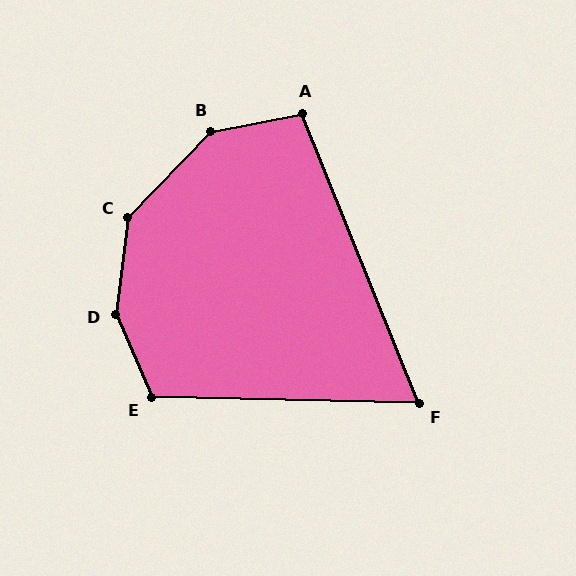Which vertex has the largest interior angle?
D, at approximately 149 degrees.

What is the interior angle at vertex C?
Approximately 144 degrees (obtuse).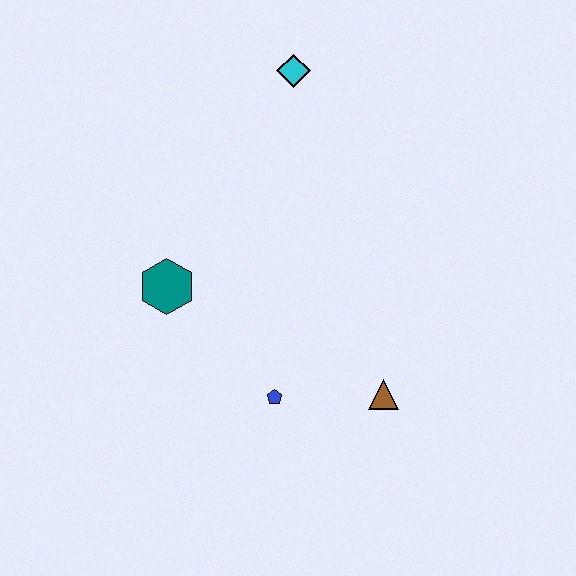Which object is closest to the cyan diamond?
The teal hexagon is closest to the cyan diamond.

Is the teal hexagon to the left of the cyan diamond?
Yes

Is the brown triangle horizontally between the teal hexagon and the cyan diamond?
No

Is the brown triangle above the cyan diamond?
No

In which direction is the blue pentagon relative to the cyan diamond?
The blue pentagon is below the cyan diamond.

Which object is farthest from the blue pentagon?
The cyan diamond is farthest from the blue pentagon.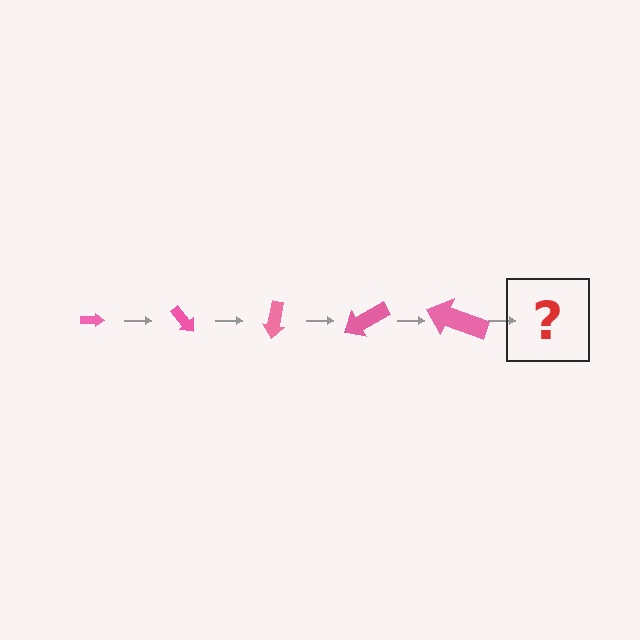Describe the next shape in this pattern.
It should be an arrow, larger than the previous one and rotated 250 degrees from the start.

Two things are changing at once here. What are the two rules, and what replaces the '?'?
The two rules are that the arrow grows larger each step and it rotates 50 degrees each step. The '?' should be an arrow, larger than the previous one and rotated 250 degrees from the start.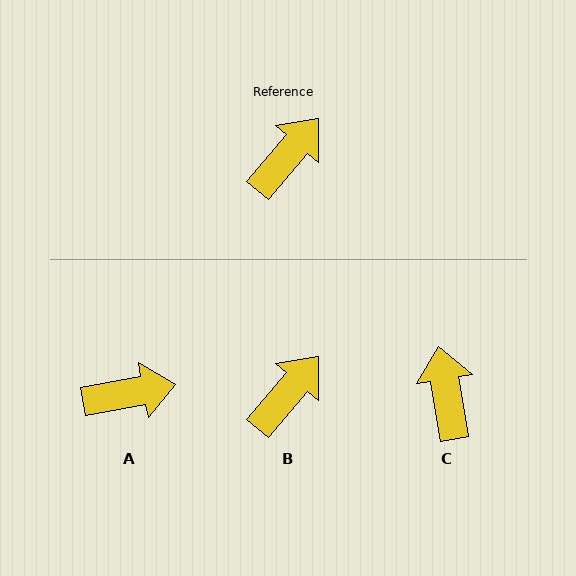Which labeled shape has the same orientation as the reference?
B.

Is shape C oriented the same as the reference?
No, it is off by about 50 degrees.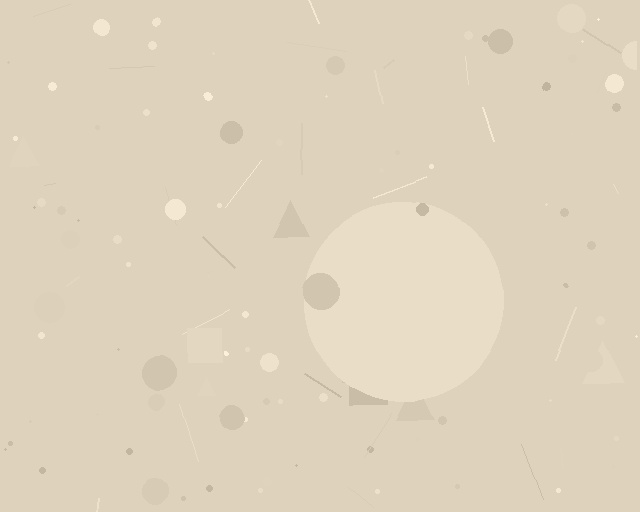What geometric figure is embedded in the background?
A circle is embedded in the background.